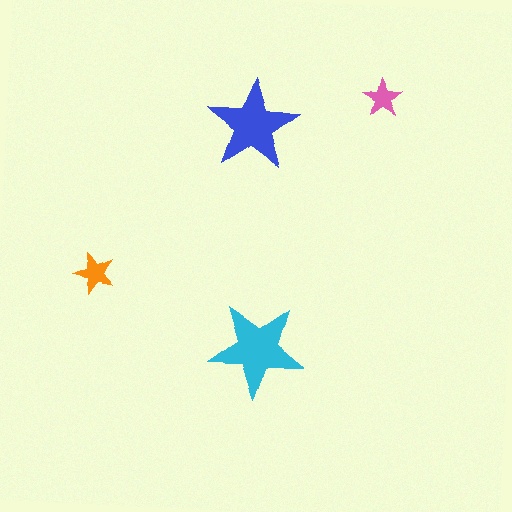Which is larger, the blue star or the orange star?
The blue one.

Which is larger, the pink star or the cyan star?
The cyan one.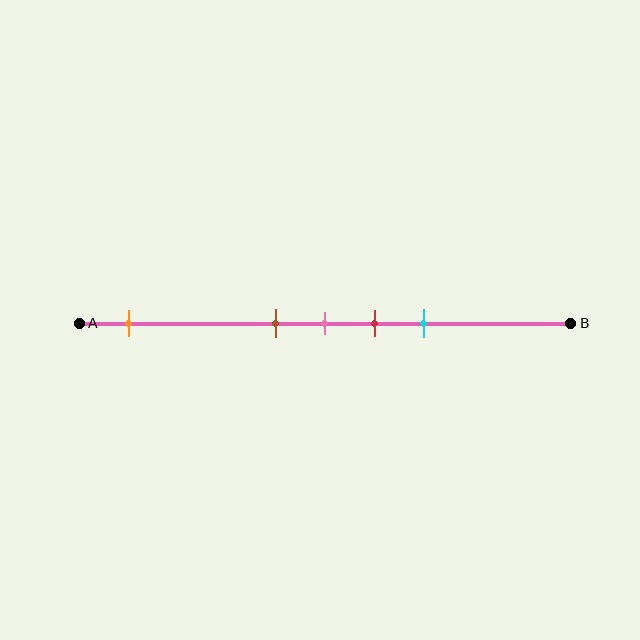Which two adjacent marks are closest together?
The brown and pink marks are the closest adjacent pair.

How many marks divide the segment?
There are 5 marks dividing the segment.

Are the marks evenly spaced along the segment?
No, the marks are not evenly spaced.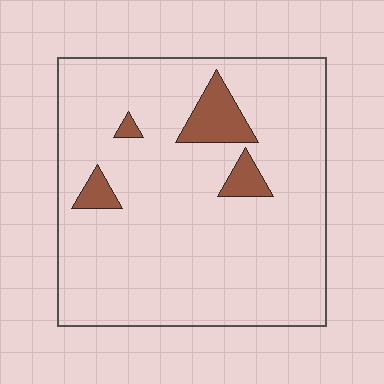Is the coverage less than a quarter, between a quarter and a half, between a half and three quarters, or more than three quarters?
Less than a quarter.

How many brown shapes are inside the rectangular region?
4.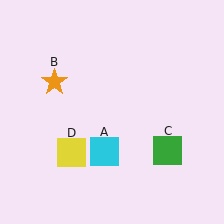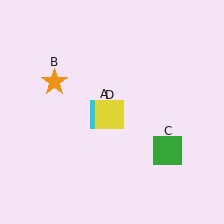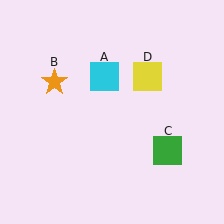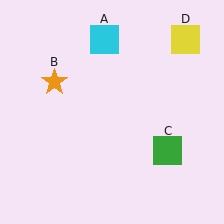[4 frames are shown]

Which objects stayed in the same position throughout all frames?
Orange star (object B) and green square (object C) remained stationary.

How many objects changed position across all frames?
2 objects changed position: cyan square (object A), yellow square (object D).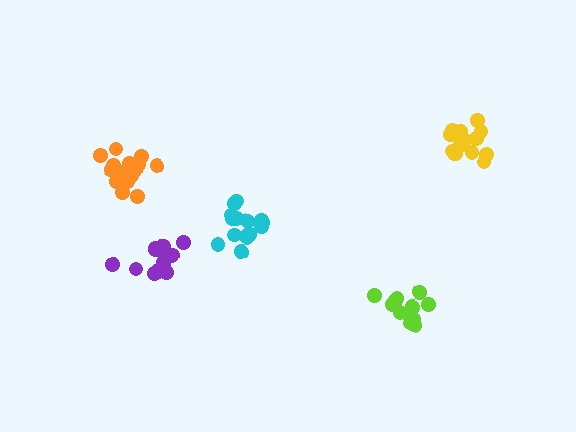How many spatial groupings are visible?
There are 5 spatial groupings.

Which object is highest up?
The yellow cluster is topmost.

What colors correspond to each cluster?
The clusters are colored: cyan, purple, lime, yellow, orange.